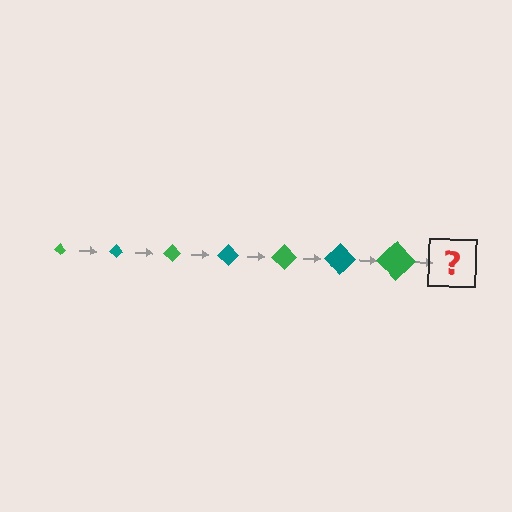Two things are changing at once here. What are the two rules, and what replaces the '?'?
The two rules are that the diamond grows larger each step and the color cycles through green and teal. The '?' should be a teal diamond, larger than the previous one.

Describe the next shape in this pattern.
It should be a teal diamond, larger than the previous one.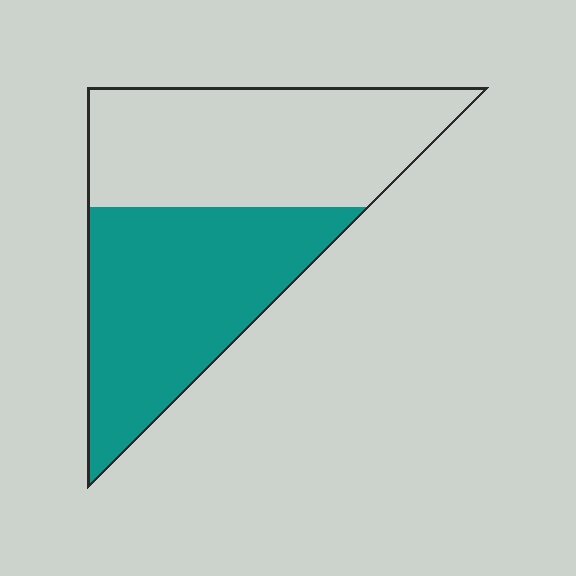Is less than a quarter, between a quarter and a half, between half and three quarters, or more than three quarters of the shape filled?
Between a quarter and a half.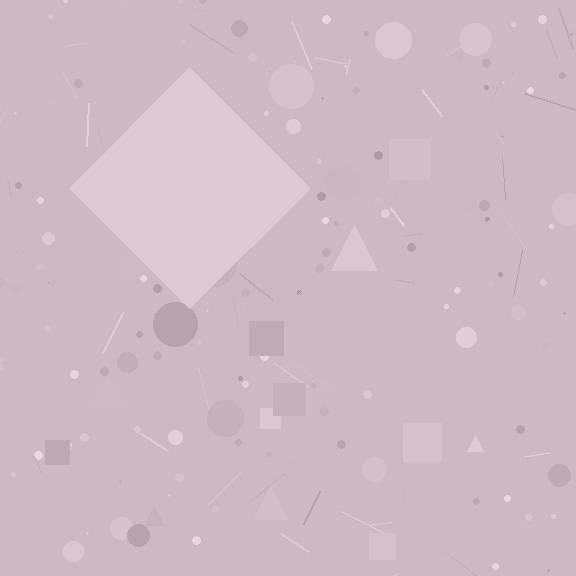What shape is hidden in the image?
A diamond is hidden in the image.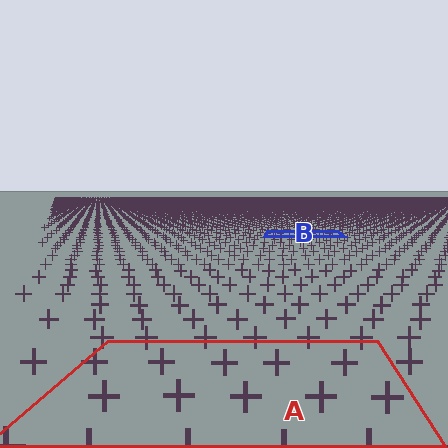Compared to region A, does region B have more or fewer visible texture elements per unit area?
Region B has more texture elements per unit area — they are packed more densely because it is farther away.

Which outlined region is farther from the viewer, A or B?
Region B is farther from the viewer — the texture elements inside it appear smaller and more densely packed.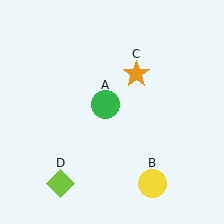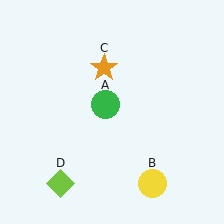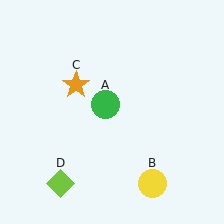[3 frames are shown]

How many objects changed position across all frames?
1 object changed position: orange star (object C).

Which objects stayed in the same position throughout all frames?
Green circle (object A) and yellow circle (object B) and lime diamond (object D) remained stationary.